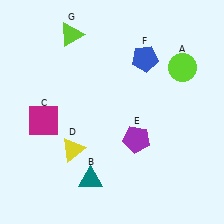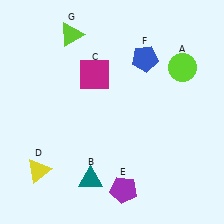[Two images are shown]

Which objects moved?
The objects that moved are: the magenta square (C), the yellow triangle (D), the purple pentagon (E).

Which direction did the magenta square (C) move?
The magenta square (C) moved right.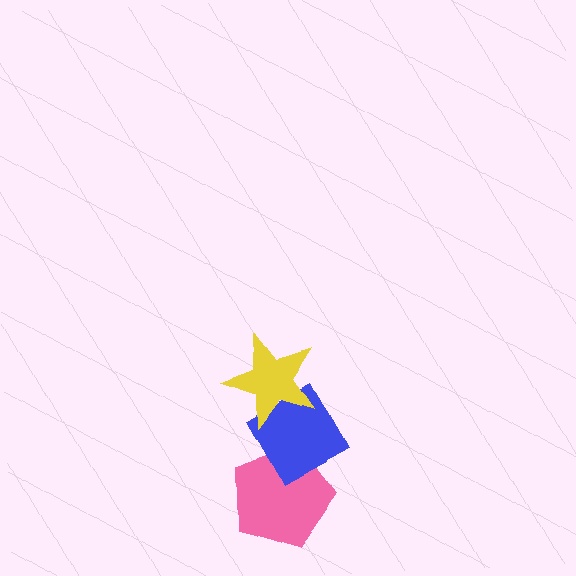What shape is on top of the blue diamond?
The yellow star is on top of the blue diamond.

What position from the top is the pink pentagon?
The pink pentagon is 3rd from the top.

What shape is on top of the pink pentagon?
The blue diamond is on top of the pink pentagon.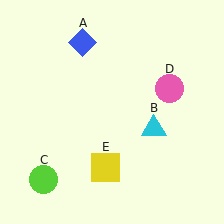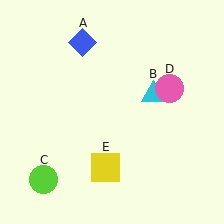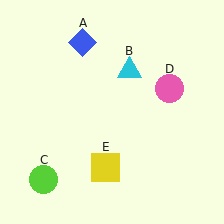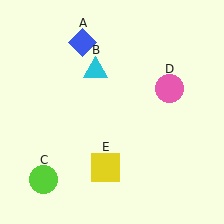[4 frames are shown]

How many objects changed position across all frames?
1 object changed position: cyan triangle (object B).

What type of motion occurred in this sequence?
The cyan triangle (object B) rotated counterclockwise around the center of the scene.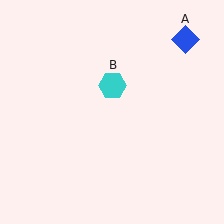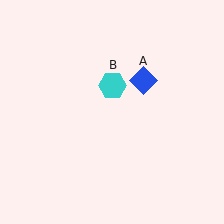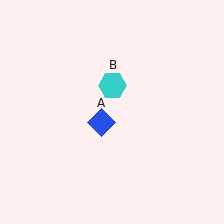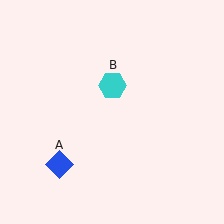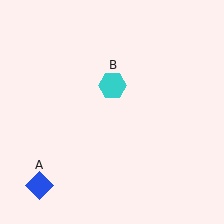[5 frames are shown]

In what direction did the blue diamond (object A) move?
The blue diamond (object A) moved down and to the left.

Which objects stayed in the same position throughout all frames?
Cyan hexagon (object B) remained stationary.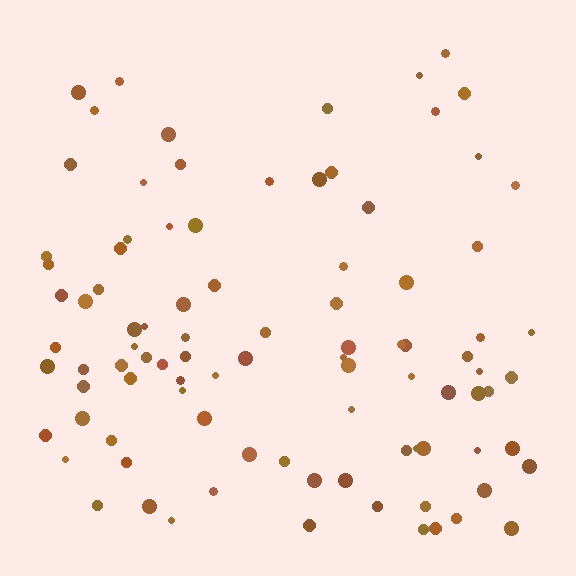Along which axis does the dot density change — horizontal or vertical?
Vertical.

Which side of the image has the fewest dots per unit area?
The top.